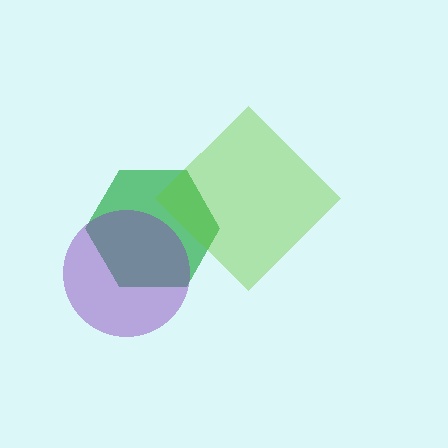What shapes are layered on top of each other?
The layered shapes are: a green hexagon, a purple circle, a lime diamond.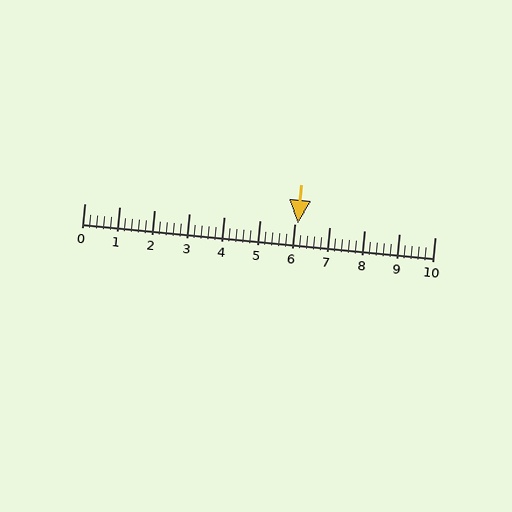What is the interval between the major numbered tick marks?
The major tick marks are spaced 1 units apart.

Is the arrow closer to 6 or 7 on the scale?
The arrow is closer to 6.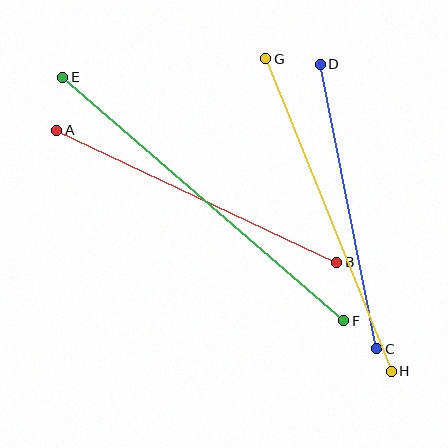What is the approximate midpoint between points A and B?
The midpoint is at approximately (197, 196) pixels.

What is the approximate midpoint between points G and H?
The midpoint is at approximately (329, 215) pixels.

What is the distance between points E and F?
The distance is approximately 372 pixels.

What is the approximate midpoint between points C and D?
The midpoint is at approximately (349, 207) pixels.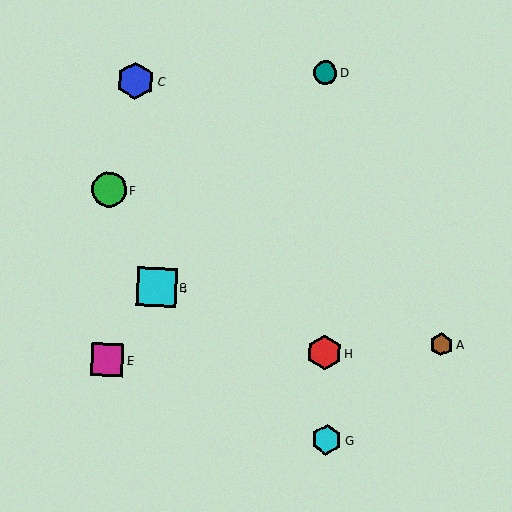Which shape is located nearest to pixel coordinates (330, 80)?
The teal circle (labeled D) at (325, 73) is nearest to that location.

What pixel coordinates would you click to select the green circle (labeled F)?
Click at (109, 190) to select the green circle F.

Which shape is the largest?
The cyan square (labeled B) is the largest.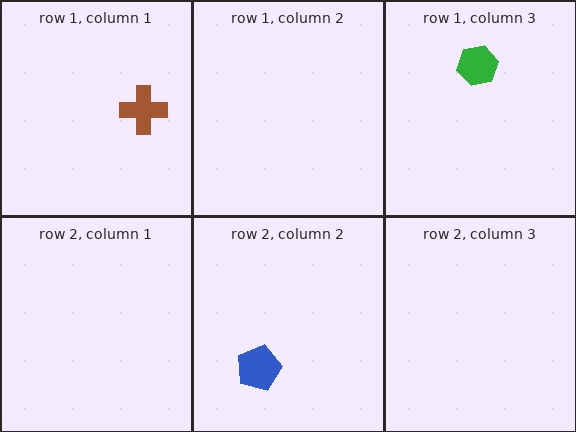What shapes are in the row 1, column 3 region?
The green hexagon.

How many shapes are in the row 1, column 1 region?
1.